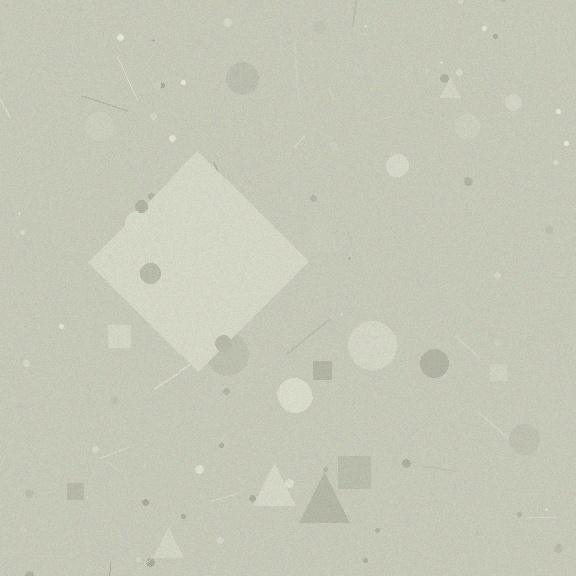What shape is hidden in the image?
A diamond is hidden in the image.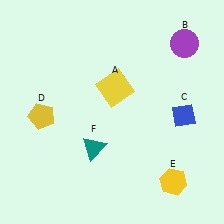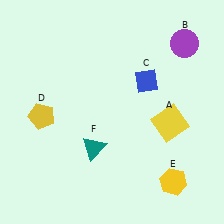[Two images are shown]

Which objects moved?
The objects that moved are: the yellow square (A), the blue diamond (C).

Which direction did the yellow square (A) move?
The yellow square (A) moved right.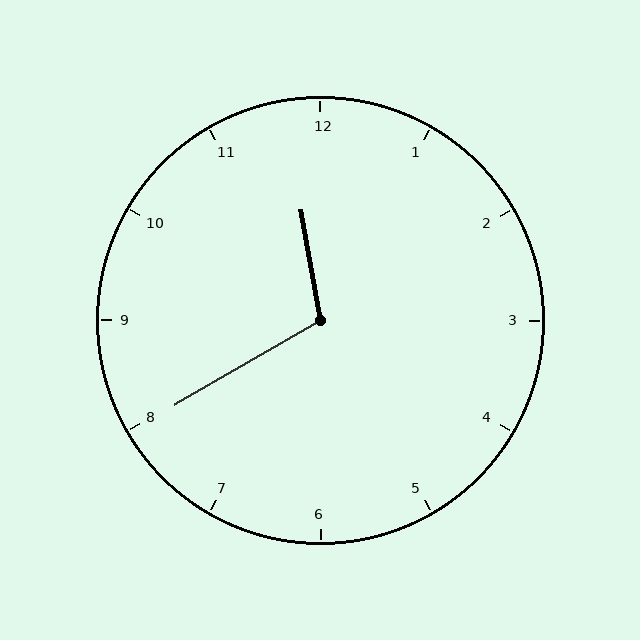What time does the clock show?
11:40.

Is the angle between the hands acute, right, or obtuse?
It is obtuse.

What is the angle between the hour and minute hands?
Approximately 110 degrees.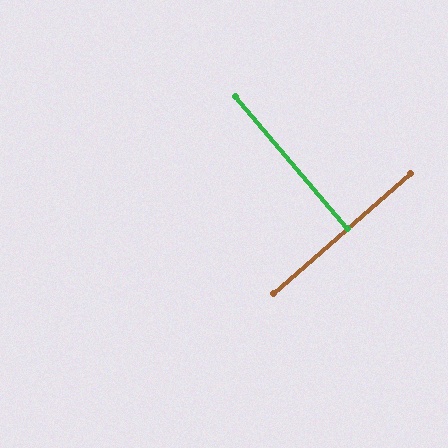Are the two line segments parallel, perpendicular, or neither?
Perpendicular — they meet at approximately 89°.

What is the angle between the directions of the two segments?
Approximately 89 degrees.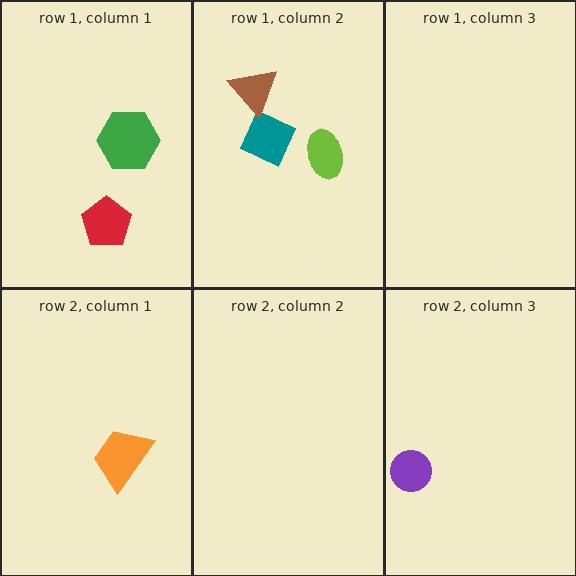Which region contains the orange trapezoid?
The row 2, column 1 region.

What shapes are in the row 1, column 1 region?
The red pentagon, the green hexagon.